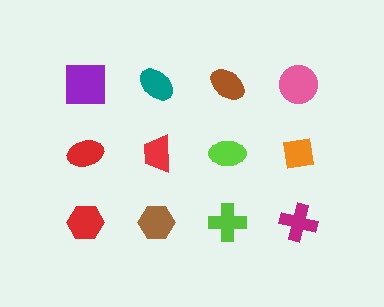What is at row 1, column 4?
A pink circle.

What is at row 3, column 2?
A brown hexagon.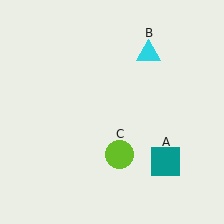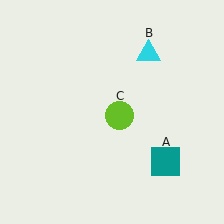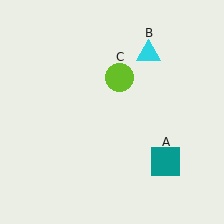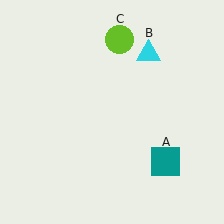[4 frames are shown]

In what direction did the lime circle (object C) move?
The lime circle (object C) moved up.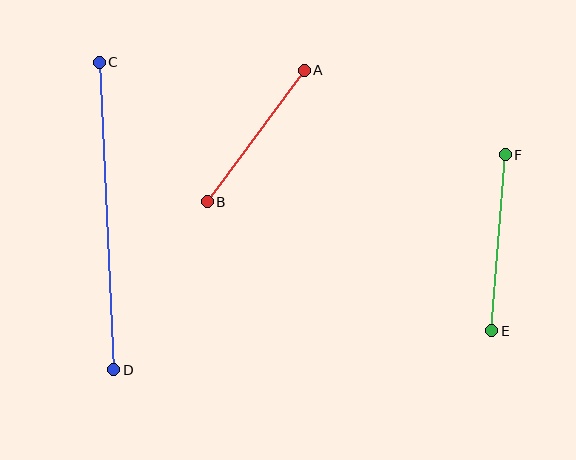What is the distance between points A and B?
The distance is approximately 163 pixels.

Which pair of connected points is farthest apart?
Points C and D are farthest apart.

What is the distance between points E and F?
The distance is approximately 176 pixels.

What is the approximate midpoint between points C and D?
The midpoint is at approximately (107, 216) pixels.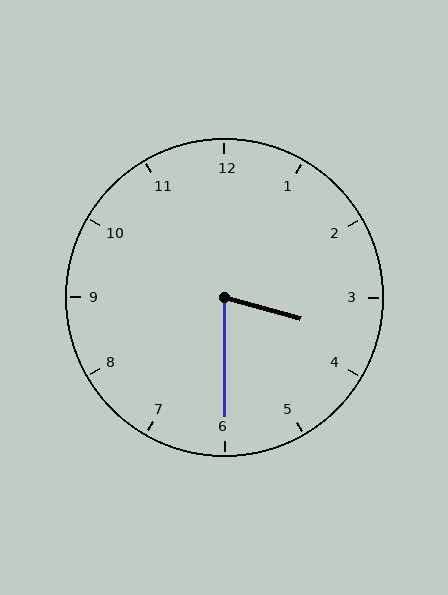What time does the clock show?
3:30.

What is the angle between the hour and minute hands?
Approximately 75 degrees.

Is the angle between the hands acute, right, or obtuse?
It is acute.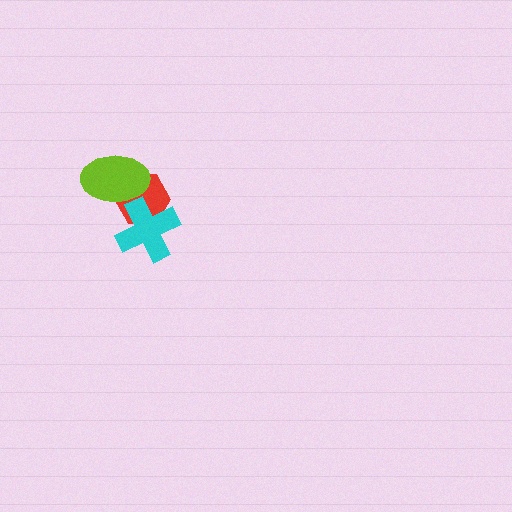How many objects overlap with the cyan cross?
2 objects overlap with the cyan cross.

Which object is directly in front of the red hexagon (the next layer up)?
The cyan cross is directly in front of the red hexagon.